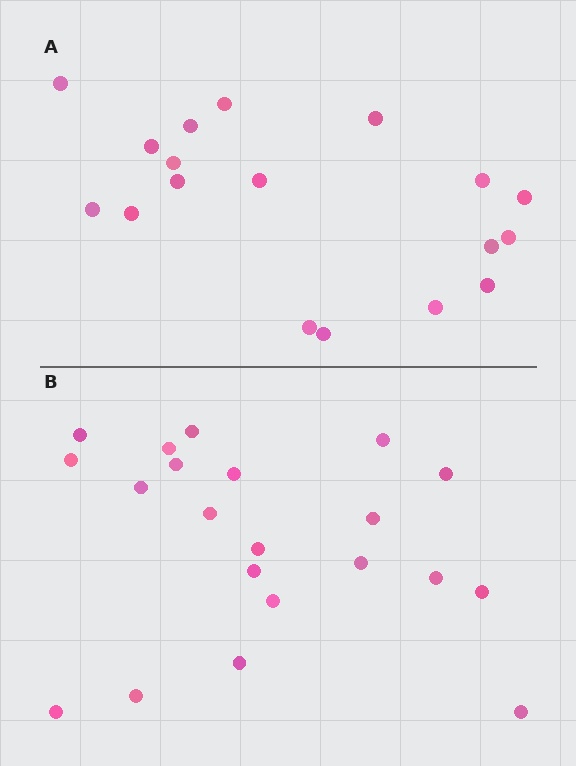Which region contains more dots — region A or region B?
Region B (the bottom region) has more dots.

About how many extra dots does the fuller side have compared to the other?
Region B has just a few more — roughly 2 or 3 more dots than region A.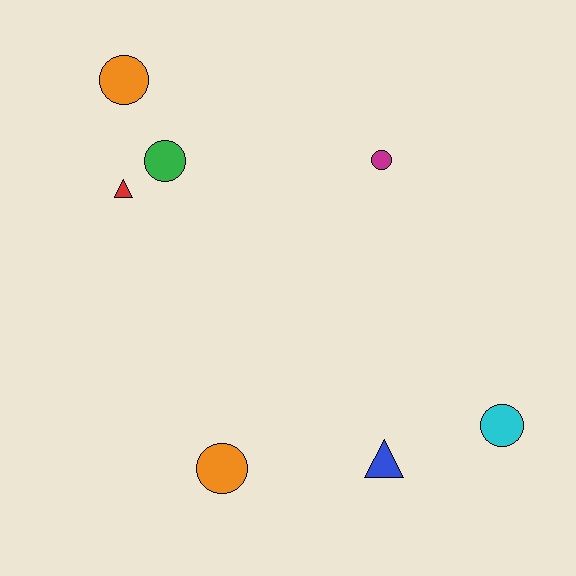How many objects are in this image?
There are 7 objects.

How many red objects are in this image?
There is 1 red object.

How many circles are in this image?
There are 5 circles.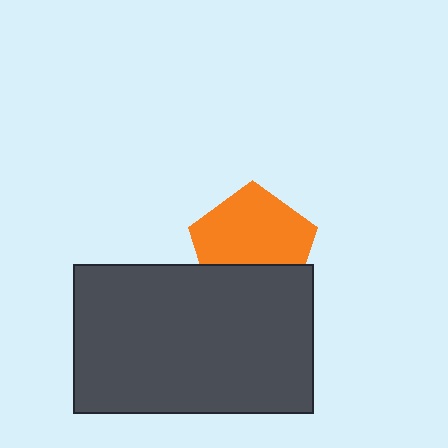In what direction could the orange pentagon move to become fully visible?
The orange pentagon could move up. That would shift it out from behind the dark gray rectangle entirely.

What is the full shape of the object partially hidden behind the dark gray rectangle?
The partially hidden object is an orange pentagon.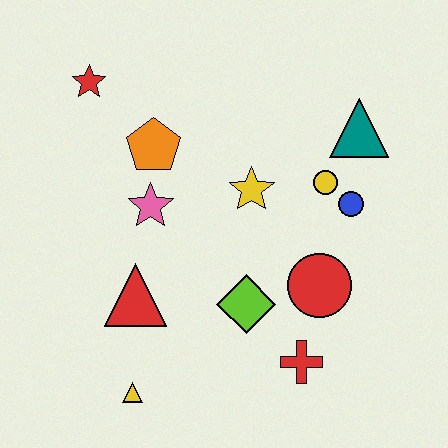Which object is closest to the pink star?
The orange pentagon is closest to the pink star.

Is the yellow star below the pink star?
No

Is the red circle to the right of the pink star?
Yes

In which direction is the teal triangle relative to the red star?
The teal triangle is to the right of the red star.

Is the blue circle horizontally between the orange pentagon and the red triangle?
No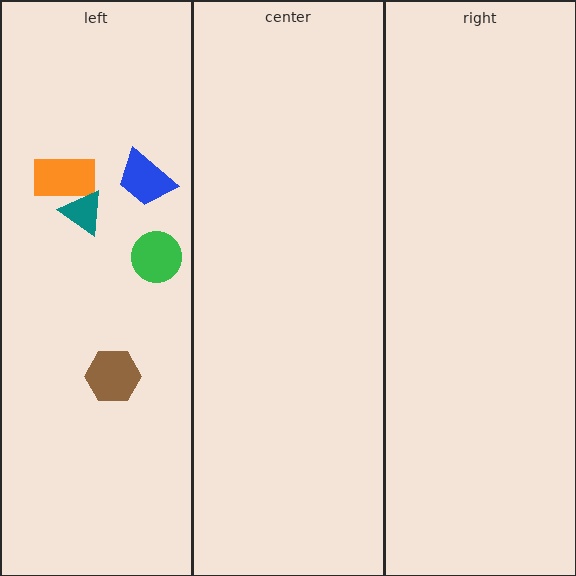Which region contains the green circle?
The left region.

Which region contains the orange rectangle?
The left region.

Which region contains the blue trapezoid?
The left region.